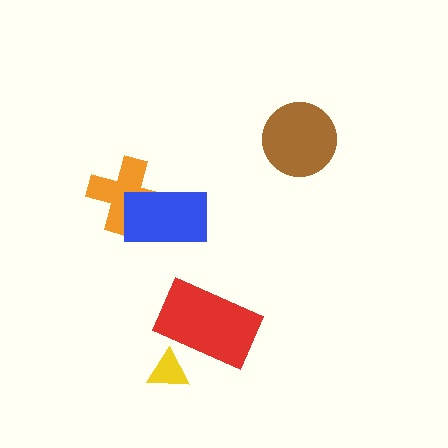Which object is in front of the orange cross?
The blue rectangle is in front of the orange cross.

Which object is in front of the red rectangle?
The yellow triangle is in front of the red rectangle.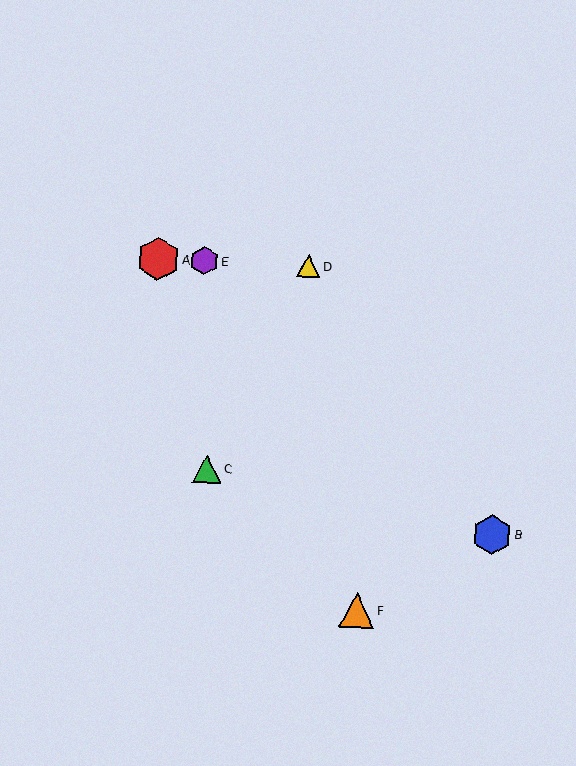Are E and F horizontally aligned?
No, E is at y≈261 and F is at y≈610.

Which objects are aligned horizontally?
Objects A, D, E are aligned horizontally.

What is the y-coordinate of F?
Object F is at y≈610.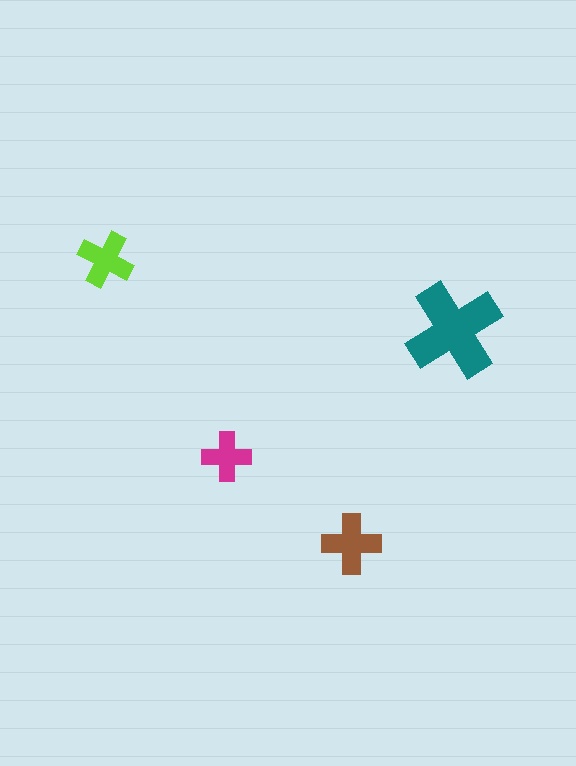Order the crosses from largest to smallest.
the teal one, the brown one, the lime one, the magenta one.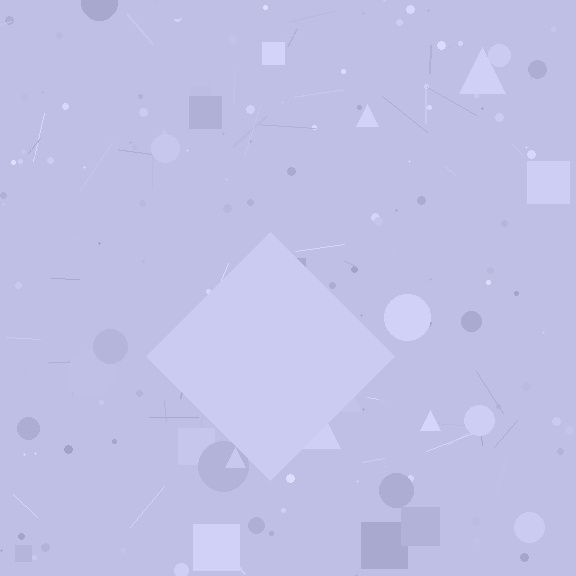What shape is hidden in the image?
A diamond is hidden in the image.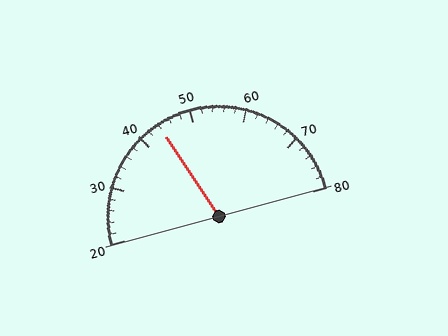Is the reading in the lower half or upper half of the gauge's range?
The reading is in the lower half of the range (20 to 80).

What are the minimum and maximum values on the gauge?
The gauge ranges from 20 to 80.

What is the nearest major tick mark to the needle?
The nearest major tick mark is 40.